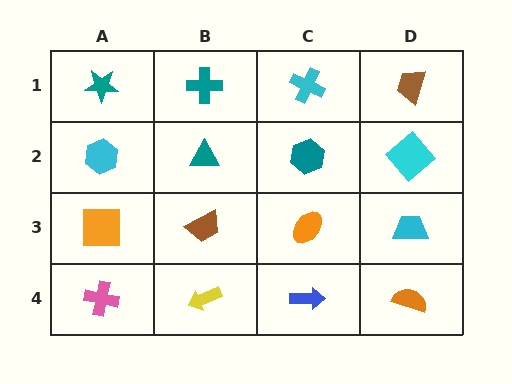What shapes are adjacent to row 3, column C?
A teal hexagon (row 2, column C), a blue arrow (row 4, column C), a brown trapezoid (row 3, column B), a cyan trapezoid (row 3, column D).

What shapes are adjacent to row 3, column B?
A teal triangle (row 2, column B), a yellow arrow (row 4, column B), an orange square (row 3, column A), an orange ellipse (row 3, column C).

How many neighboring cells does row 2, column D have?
3.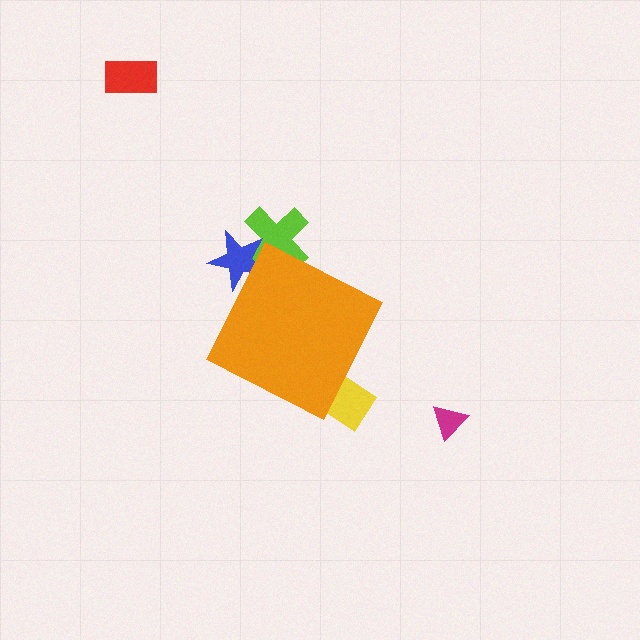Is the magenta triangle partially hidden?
No, the magenta triangle is fully visible.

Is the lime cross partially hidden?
Yes, the lime cross is partially hidden behind the orange diamond.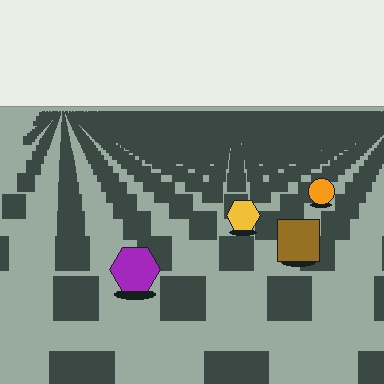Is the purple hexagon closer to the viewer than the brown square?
Yes. The purple hexagon is closer — you can tell from the texture gradient: the ground texture is coarser near it.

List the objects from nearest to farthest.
From nearest to farthest: the purple hexagon, the brown square, the yellow hexagon, the orange circle.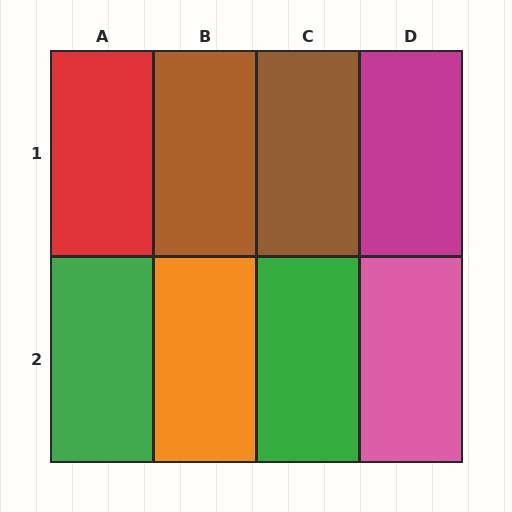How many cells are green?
2 cells are green.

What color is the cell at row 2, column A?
Green.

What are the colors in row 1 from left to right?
Red, brown, brown, magenta.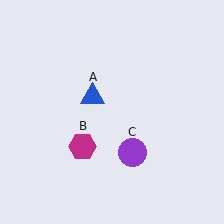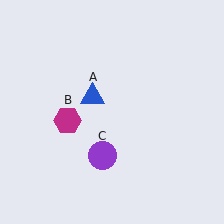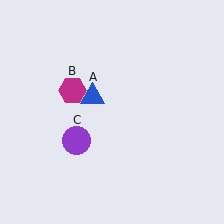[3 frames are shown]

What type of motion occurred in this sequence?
The magenta hexagon (object B), purple circle (object C) rotated clockwise around the center of the scene.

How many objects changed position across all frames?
2 objects changed position: magenta hexagon (object B), purple circle (object C).